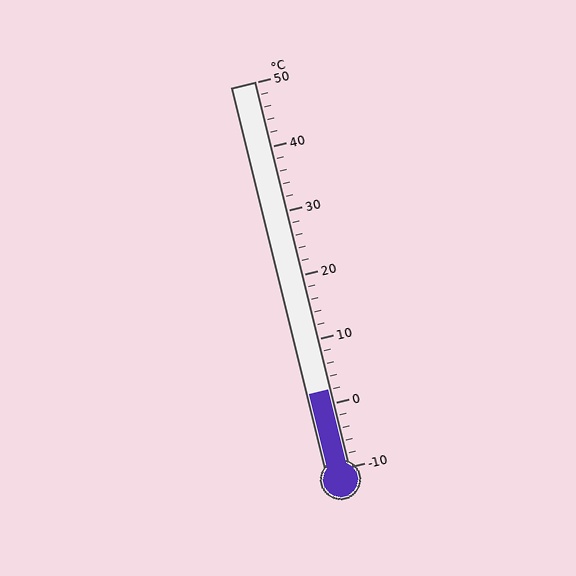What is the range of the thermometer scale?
The thermometer scale ranges from -10°C to 50°C.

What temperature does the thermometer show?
The thermometer shows approximately 2°C.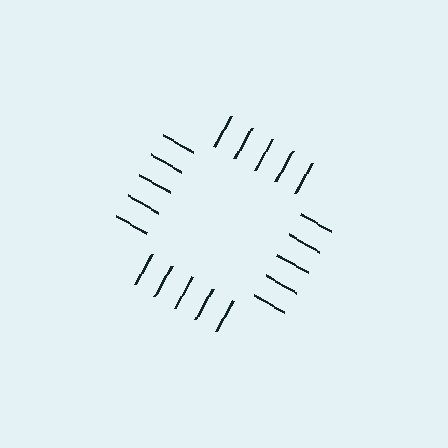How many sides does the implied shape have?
4 sides — the line-ends trace a square.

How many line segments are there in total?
20 — 5 along each of the 4 edges.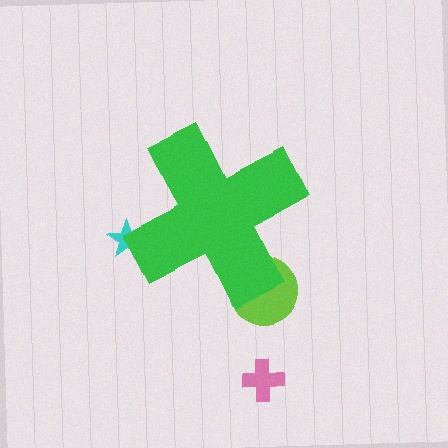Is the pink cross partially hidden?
No, the pink cross is fully visible.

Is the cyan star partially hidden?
Yes, the cyan star is partially hidden behind the green cross.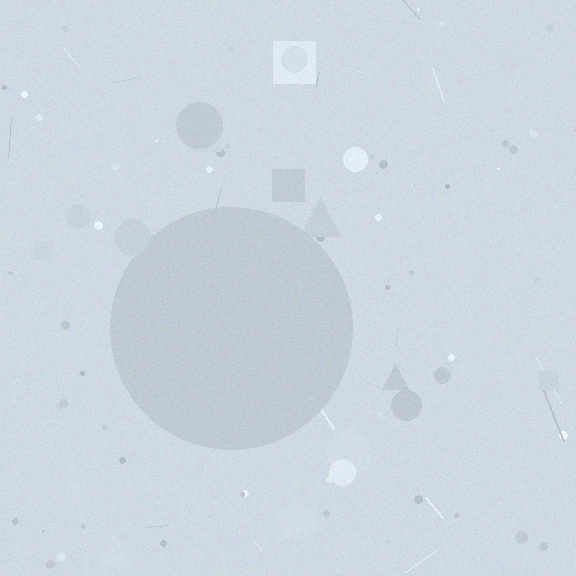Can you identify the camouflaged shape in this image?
The camouflaged shape is a circle.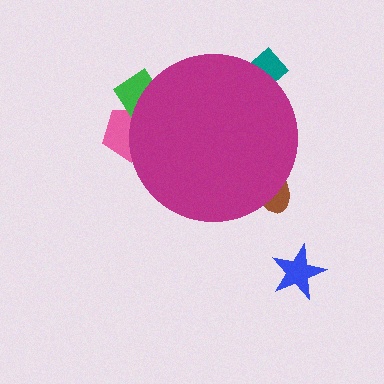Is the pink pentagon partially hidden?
Yes, the pink pentagon is partially hidden behind the magenta circle.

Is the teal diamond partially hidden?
Yes, the teal diamond is partially hidden behind the magenta circle.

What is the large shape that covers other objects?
A magenta circle.